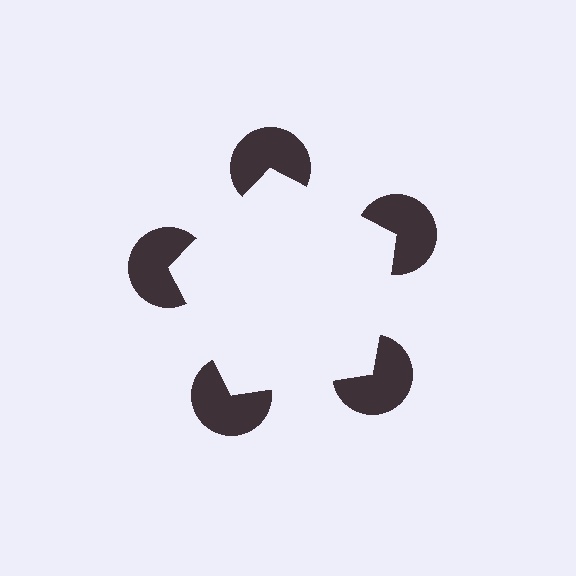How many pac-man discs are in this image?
There are 5 — one at each vertex of the illusory pentagon.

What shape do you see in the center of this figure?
An illusory pentagon — its edges are inferred from the aligned wedge cuts in the pac-man discs, not physically drawn.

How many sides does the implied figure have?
5 sides.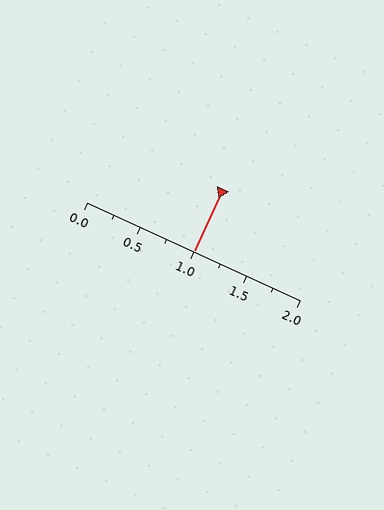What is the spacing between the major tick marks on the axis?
The major ticks are spaced 0.5 apart.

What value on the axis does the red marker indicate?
The marker indicates approximately 1.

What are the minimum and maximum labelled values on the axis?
The axis runs from 0.0 to 2.0.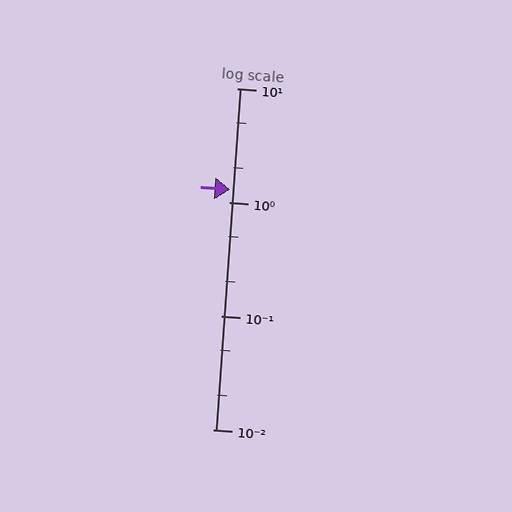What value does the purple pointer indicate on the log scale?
The pointer indicates approximately 1.3.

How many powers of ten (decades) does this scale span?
The scale spans 3 decades, from 0.01 to 10.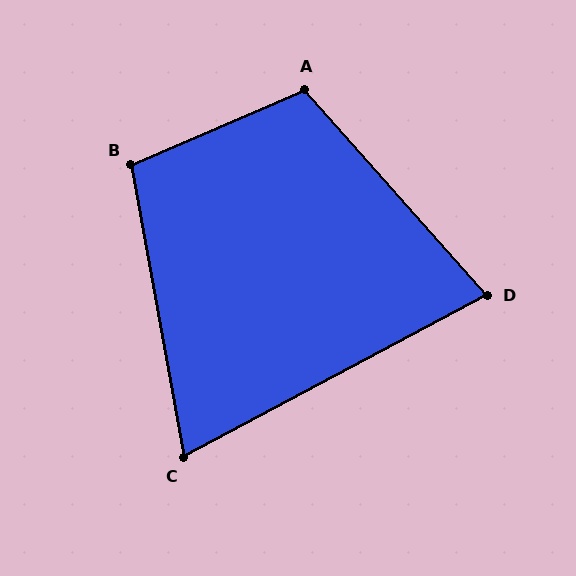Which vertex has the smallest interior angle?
C, at approximately 72 degrees.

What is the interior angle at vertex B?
Approximately 103 degrees (obtuse).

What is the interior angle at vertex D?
Approximately 77 degrees (acute).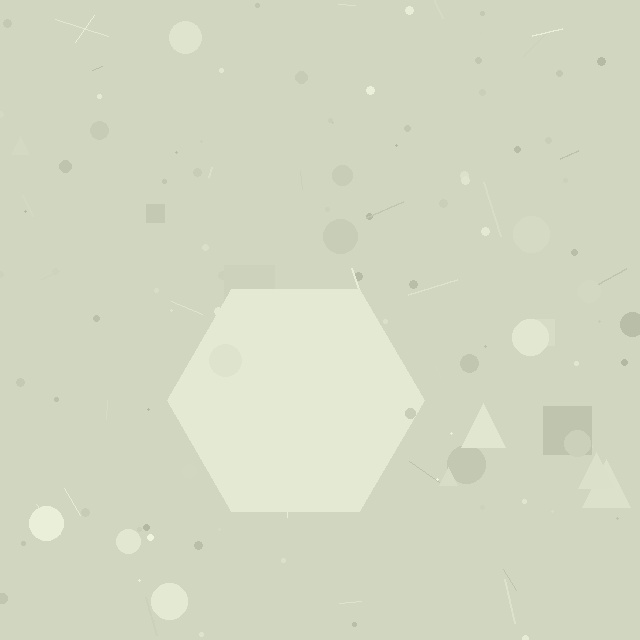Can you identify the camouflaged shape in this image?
The camouflaged shape is a hexagon.